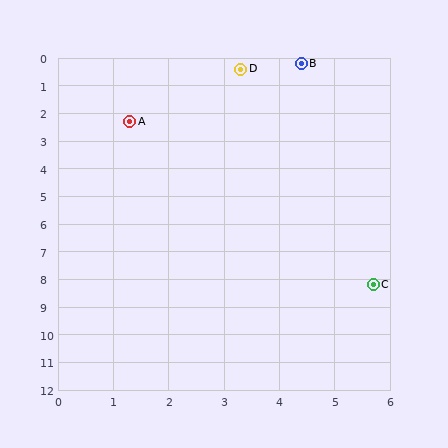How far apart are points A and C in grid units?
Points A and C are about 7.4 grid units apart.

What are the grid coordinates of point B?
Point B is at approximately (4.4, 0.2).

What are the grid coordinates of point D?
Point D is at approximately (3.3, 0.4).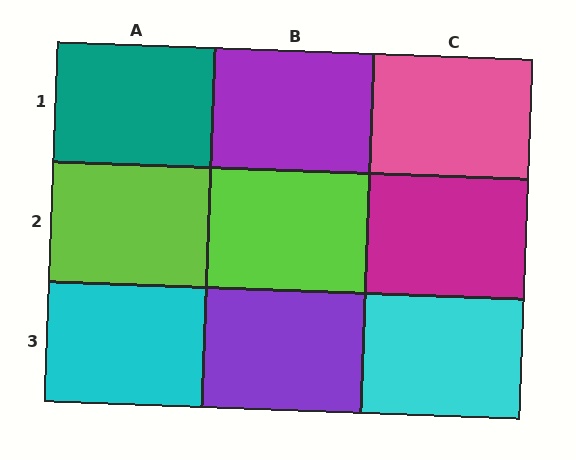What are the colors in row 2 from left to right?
Lime, lime, magenta.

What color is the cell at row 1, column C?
Pink.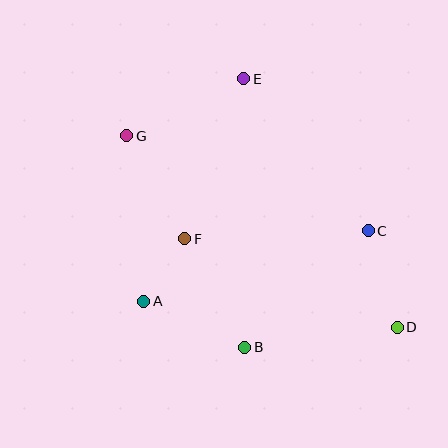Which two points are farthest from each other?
Points D and G are farthest from each other.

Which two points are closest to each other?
Points A and F are closest to each other.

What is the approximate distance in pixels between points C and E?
The distance between C and E is approximately 197 pixels.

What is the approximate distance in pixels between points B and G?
The distance between B and G is approximately 242 pixels.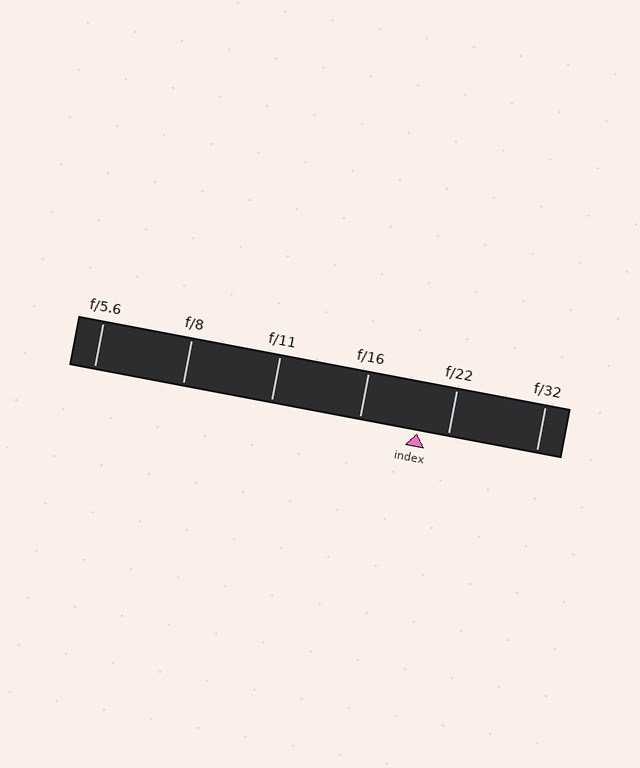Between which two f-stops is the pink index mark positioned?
The index mark is between f/16 and f/22.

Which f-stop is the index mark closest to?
The index mark is closest to f/22.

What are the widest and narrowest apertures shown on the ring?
The widest aperture shown is f/5.6 and the narrowest is f/32.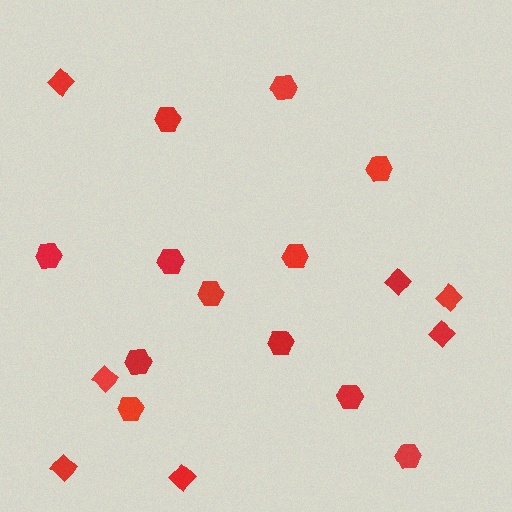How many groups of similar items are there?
There are 2 groups: one group of hexagons (12) and one group of diamonds (7).